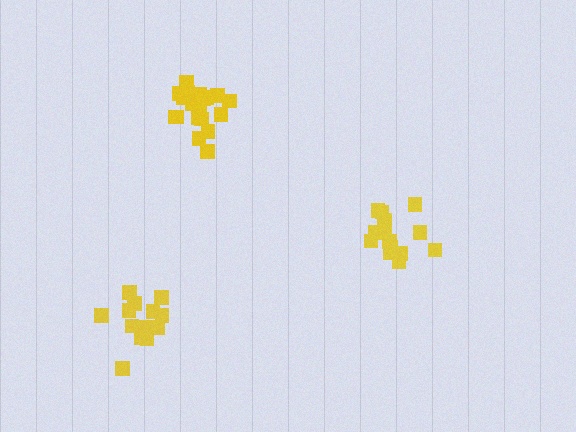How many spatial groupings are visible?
There are 3 spatial groupings.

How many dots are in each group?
Group 1: 19 dots, Group 2: 13 dots, Group 3: 14 dots (46 total).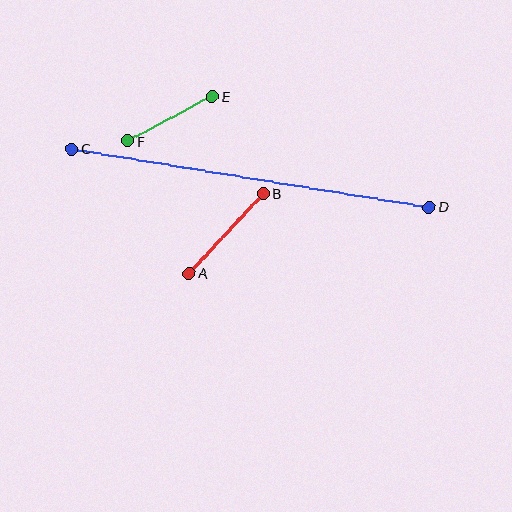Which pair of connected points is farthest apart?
Points C and D are farthest apart.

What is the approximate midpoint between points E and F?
The midpoint is at approximately (170, 119) pixels.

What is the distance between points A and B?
The distance is approximately 109 pixels.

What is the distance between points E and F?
The distance is approximately 95 pixels.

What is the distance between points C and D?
The distance is approximately 362 pixels.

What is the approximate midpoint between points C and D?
The midpoint is at approximately (250, 178) pixels.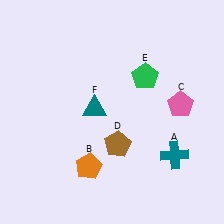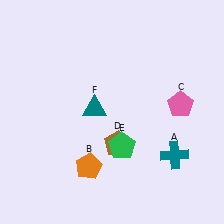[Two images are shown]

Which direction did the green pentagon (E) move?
The green pentagon (E) moved down.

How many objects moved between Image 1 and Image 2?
1 object moved between the two images.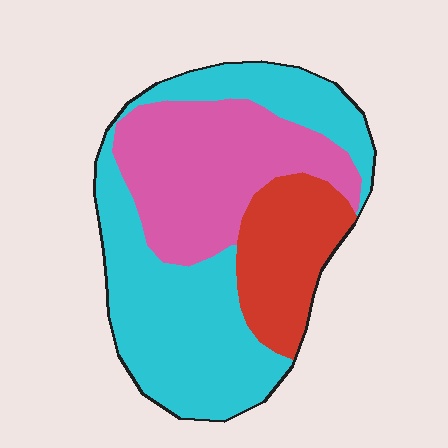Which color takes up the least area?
Red, at roughly 20%.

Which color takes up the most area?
Cyan, at roughly 50%.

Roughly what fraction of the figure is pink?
Pink takes up about one third (1/3) of the figure.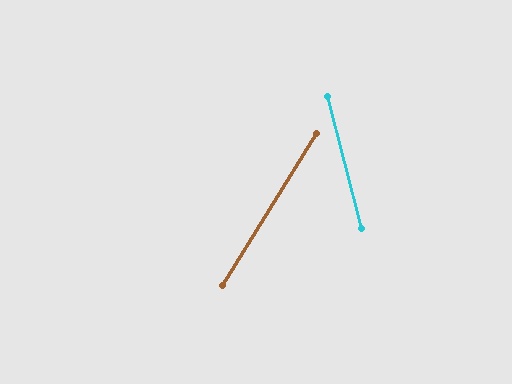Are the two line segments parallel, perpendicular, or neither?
Neither parallel nor perpendicular — they differ by about 46°.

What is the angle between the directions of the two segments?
Approximately 46 degrees.